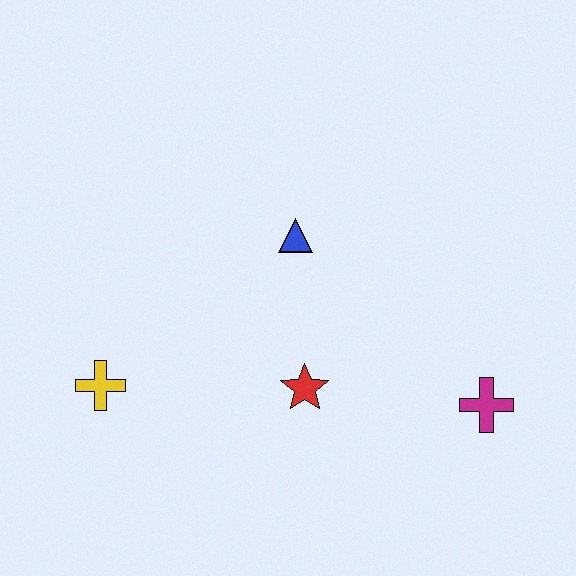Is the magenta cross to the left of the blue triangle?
No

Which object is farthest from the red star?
The yellow cross is farthest from the red star.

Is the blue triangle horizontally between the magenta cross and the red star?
No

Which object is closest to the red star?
The blue triangle is closest to the red star.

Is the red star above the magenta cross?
Yes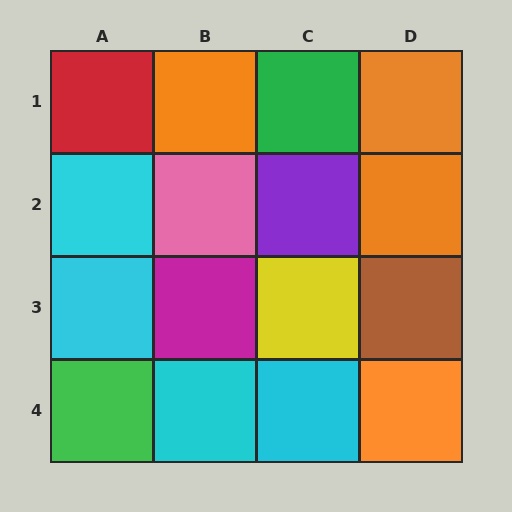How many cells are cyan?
4 cells are cyan.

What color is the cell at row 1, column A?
Red.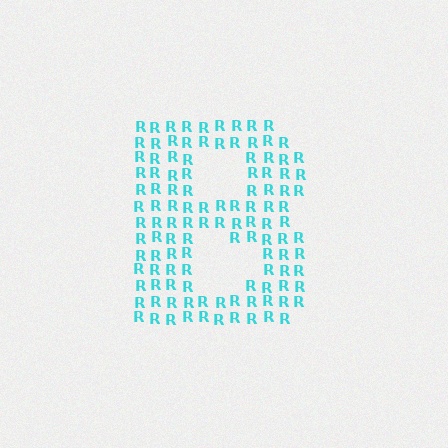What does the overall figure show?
The overall figure shows the letter B.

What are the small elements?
The small elements are letter R's.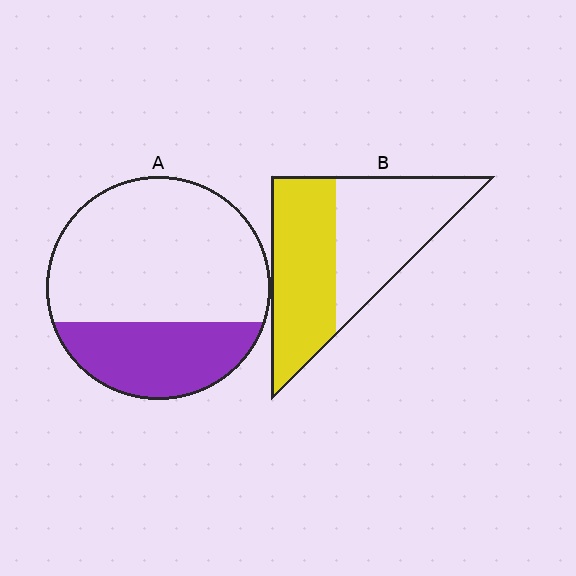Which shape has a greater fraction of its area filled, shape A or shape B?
Shape B.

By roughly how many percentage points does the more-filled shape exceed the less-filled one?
By roughly 20 percentage points (B over A).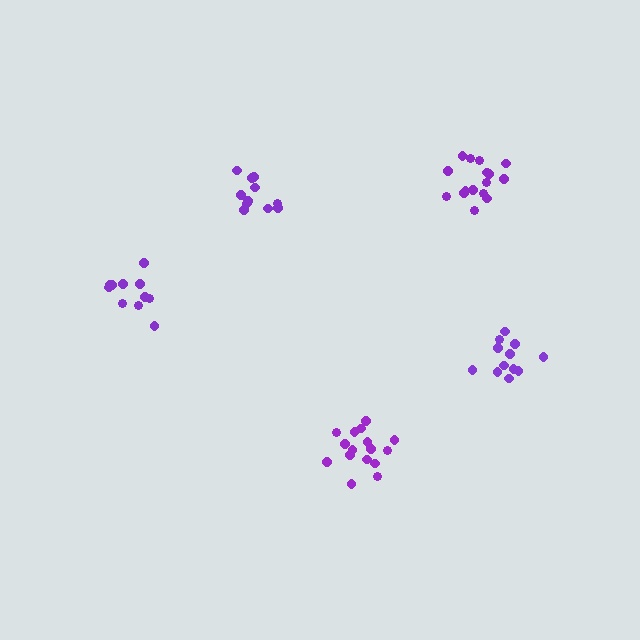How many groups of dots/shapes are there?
There are 5 groups.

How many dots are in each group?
Group 1: 12 dots, Group 2: 16 dots, Group 3: 11 dots, Group 4: 16 dots, Group 5: 11 dots (66 total).